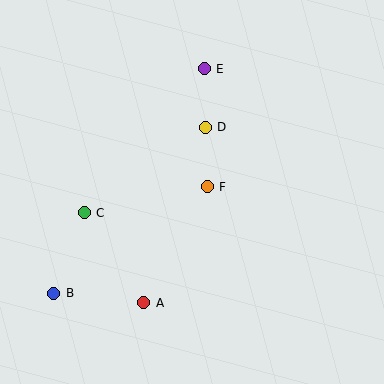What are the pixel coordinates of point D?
Point D is at (205, 127).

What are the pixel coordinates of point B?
Point B is at (54, 293).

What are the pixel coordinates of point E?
Point E is at (204, 69).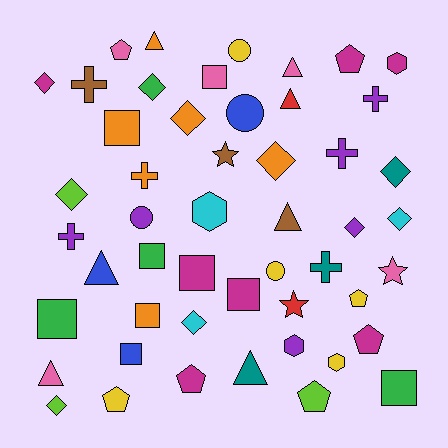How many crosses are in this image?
There are 6 crosses.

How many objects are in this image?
There are 50 objects.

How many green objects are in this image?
There are 4 green objects.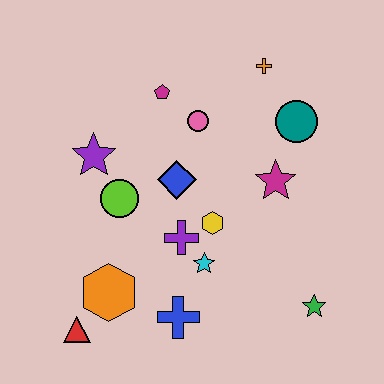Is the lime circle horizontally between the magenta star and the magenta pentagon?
No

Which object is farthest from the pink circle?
The red triangle is farthest from the pink circle.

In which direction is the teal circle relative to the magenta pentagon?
The teal circle is to the right of the magenta pentagon.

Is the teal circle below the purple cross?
No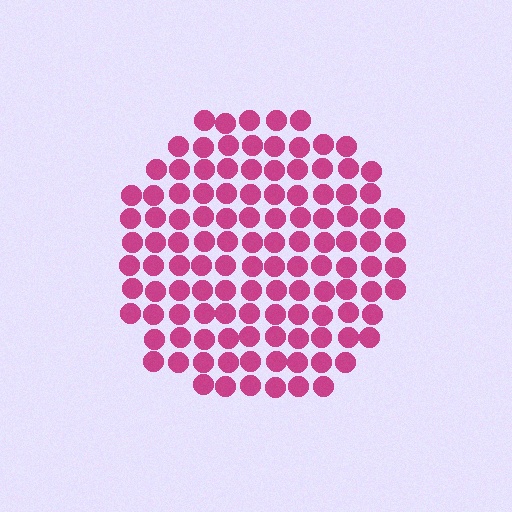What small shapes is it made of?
It is made of small circles.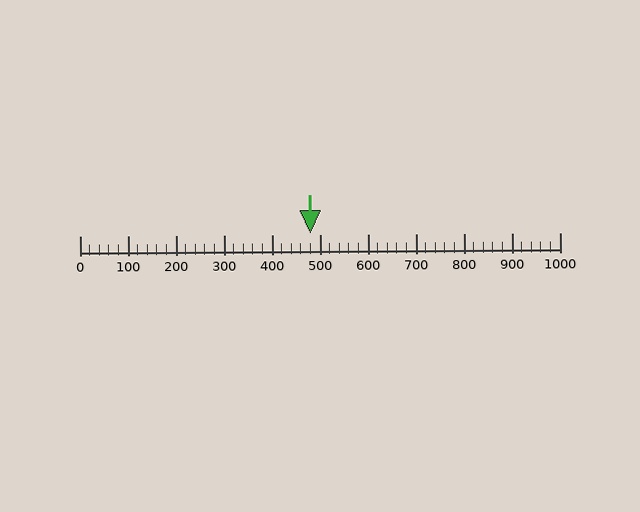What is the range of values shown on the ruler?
The ruler shows values from 0 to 1000.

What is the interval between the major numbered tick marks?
The major tick marks are spaced 100 units apart.